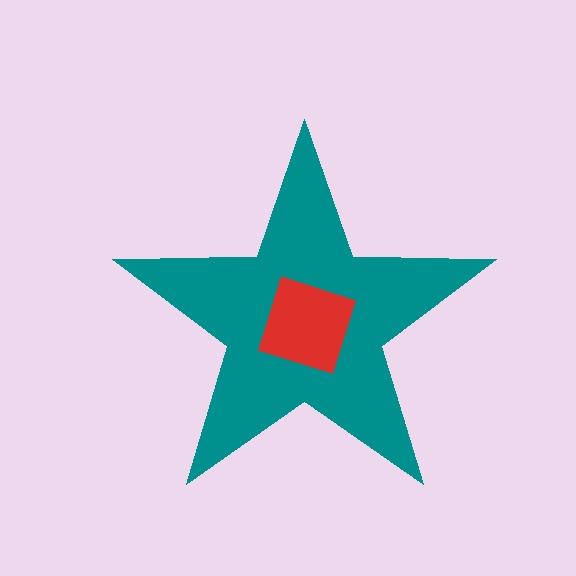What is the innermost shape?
The red diamond.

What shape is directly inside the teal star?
The red diamond.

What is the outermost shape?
The teal star.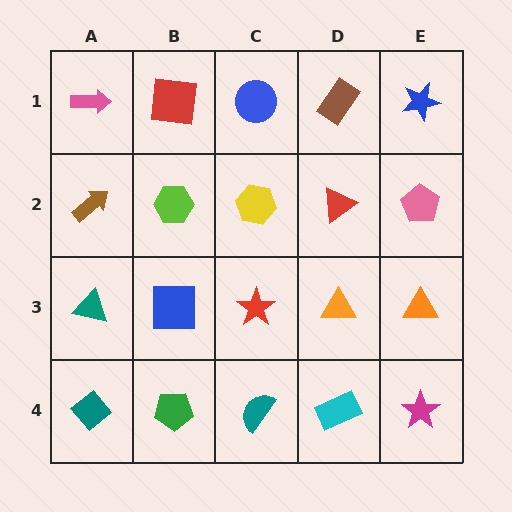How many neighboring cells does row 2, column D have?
4.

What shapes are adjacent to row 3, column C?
A yellow hexagon (row 2, column C), a teal semicircle (row 4, column C), a blue square (row 3, column B), an orange triangle (row 3, column D).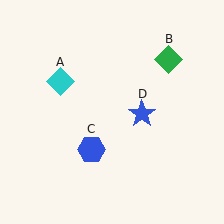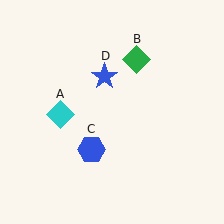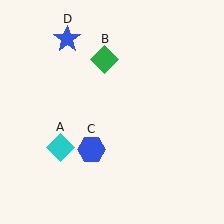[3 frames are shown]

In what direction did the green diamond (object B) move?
The green diamond (object B) moved left.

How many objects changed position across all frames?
3 objects changed position: cyan diamond (object A), green diamond (object B), blue star (object D).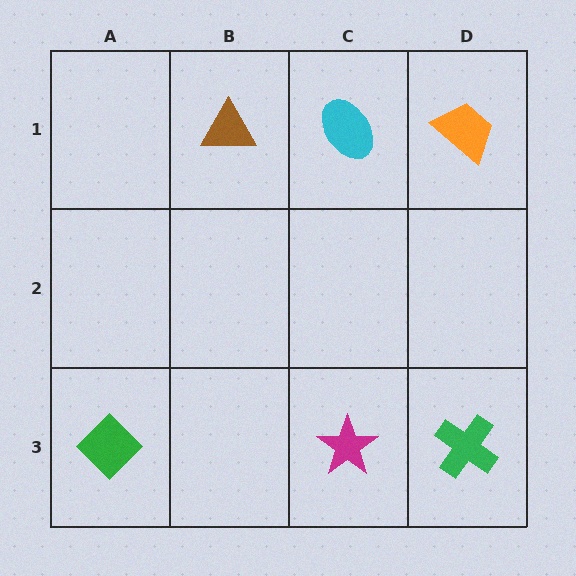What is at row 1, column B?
A brown triangle.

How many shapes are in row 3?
3 shapes.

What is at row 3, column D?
A green cross.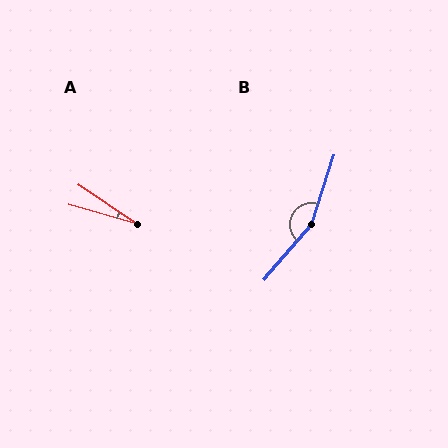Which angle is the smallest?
A, at approximately 19 degrees.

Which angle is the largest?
B, at approximately 158 degrees.